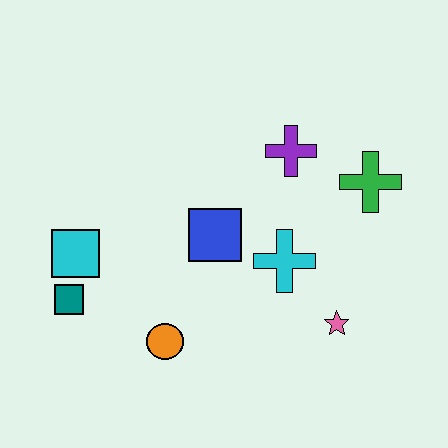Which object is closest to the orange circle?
The teal square is closest to the orange circle.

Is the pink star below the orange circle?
No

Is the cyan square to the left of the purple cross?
Yes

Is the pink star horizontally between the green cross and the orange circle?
Yes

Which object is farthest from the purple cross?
The teal square is farthest from the purple cross.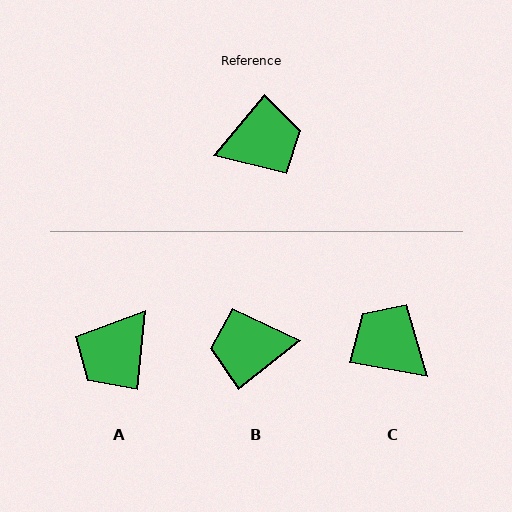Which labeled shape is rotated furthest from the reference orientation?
B, about 169 degrees away.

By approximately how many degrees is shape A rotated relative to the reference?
Approximately 146 degrees clockwise.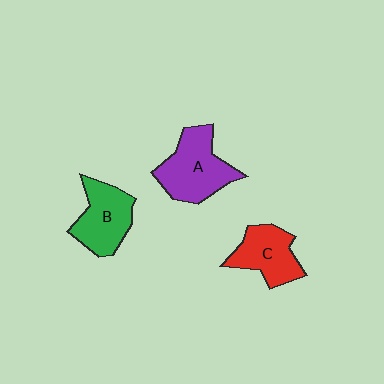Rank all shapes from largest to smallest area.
From largest to smallest: A (purple), B (green), C (red).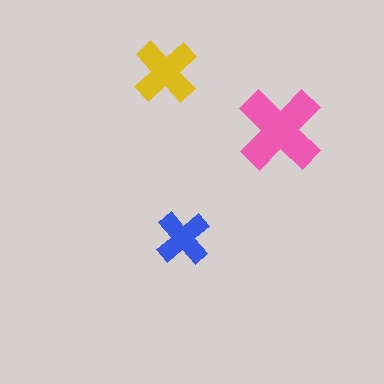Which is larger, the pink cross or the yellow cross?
The pink one.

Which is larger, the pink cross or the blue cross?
The pink one.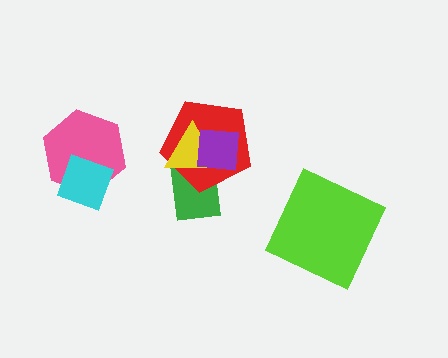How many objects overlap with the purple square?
3 objects overlap with the purple square.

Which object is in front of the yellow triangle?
The purple square is in front of the yellow triangle.